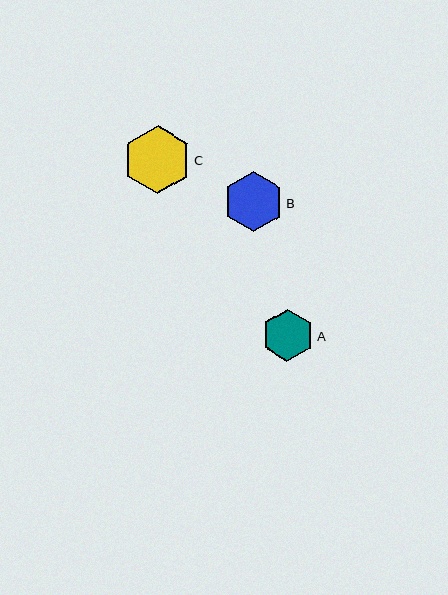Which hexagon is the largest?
Hexagon C is the largest with a size of approximately 68 pixels.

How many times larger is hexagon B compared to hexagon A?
Hexagon B is approximately 1.1 times the size of hexagon A.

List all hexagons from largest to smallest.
From largest to smallest: C, B, A.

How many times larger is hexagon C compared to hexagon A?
Hexagon C is approximately 1.3 times the size of hexagon A.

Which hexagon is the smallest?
Hexagon A is the smallest with a size of approximately 52 pixels.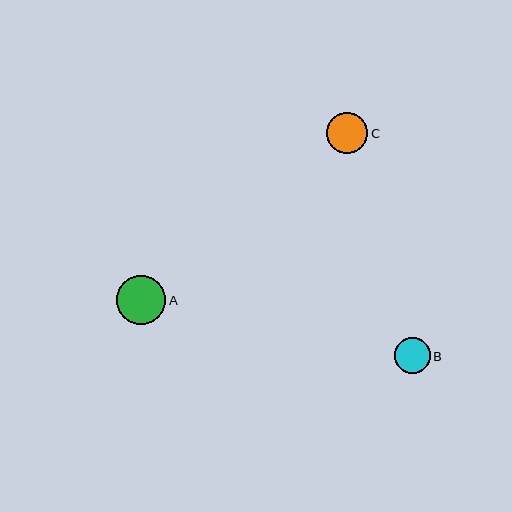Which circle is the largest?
Circle A is the largest with a size of approximately 49 pixels.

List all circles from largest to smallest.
From largest to smallest: A, C, B.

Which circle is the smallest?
Circle B is the smallest with a size of approximately 36 pixels.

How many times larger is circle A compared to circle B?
Circle A is approximately 1.4 times the size of circle B.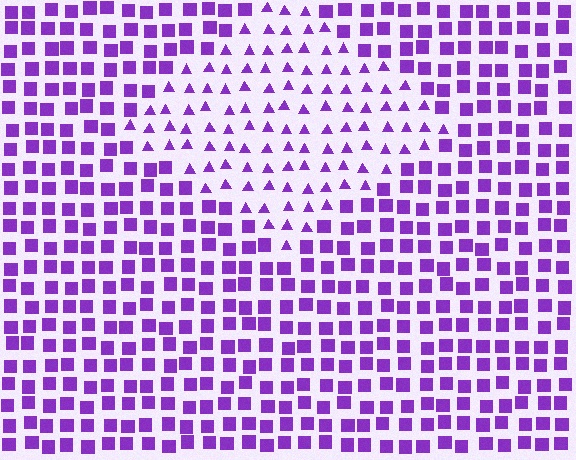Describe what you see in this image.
The image is filled with small purple elements arranged in a uniform grid. A diamond-shaped region contains triangles, while the surrounding area contains squares. The boundary is defined purely by the change in element shape.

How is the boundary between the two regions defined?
The boundary is defined by a change in element shape: triangles inside vs. squares outside. All elements share the same color and spacing.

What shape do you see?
I see a diamond.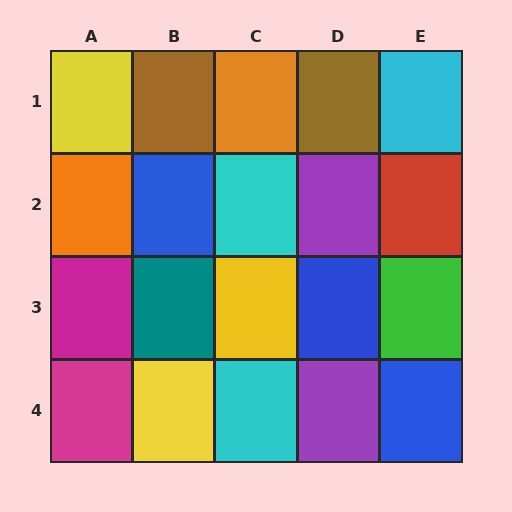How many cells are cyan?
3 cells are cyan.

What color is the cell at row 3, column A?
Magenta.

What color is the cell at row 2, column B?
Blue.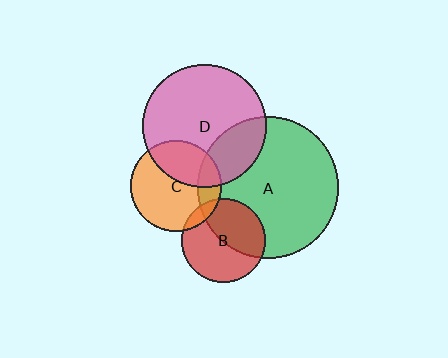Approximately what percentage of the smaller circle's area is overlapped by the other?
Approximately 45%.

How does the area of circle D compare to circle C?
Approximately 1.9 times.